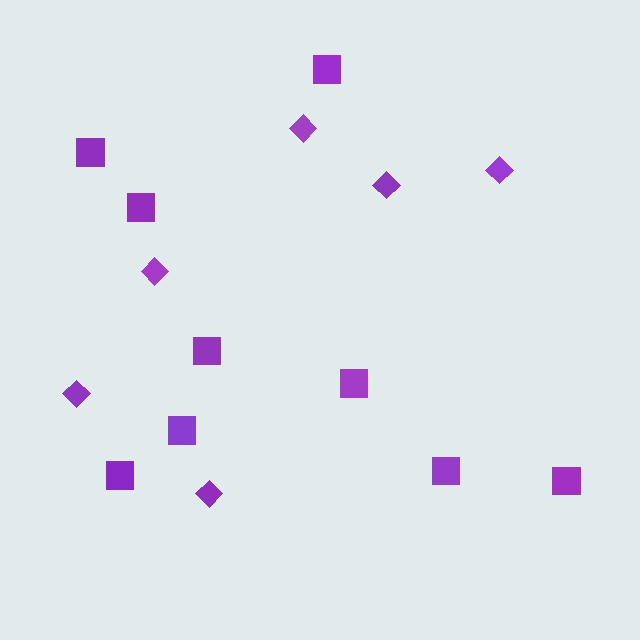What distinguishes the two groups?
There are 2 groups: one group of diamonds (6) and one group of squares (9).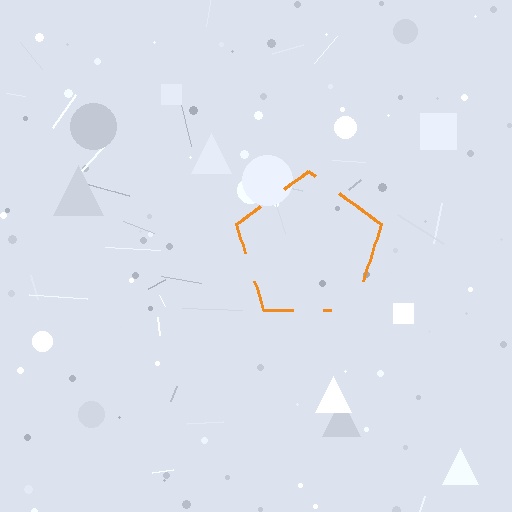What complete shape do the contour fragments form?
The contour fragments form a pentagon.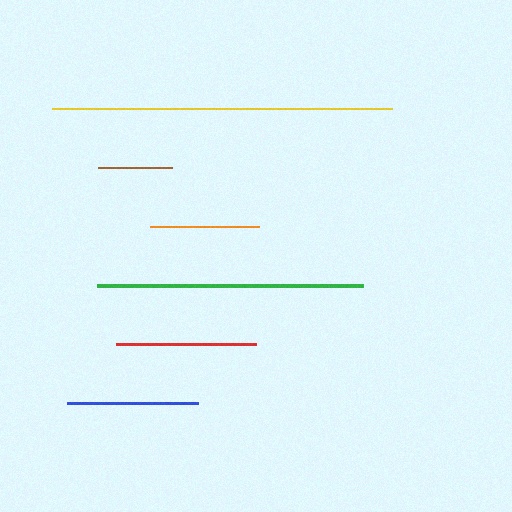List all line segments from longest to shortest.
From longest to shortest: yellow, green, red, blue, orange, brown.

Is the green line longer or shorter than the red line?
The green line is longer than the red line.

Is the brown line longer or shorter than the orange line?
The orange line is longer than the brown line.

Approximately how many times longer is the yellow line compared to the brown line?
The yellow line is approximately 4.6 times the length of the brown line.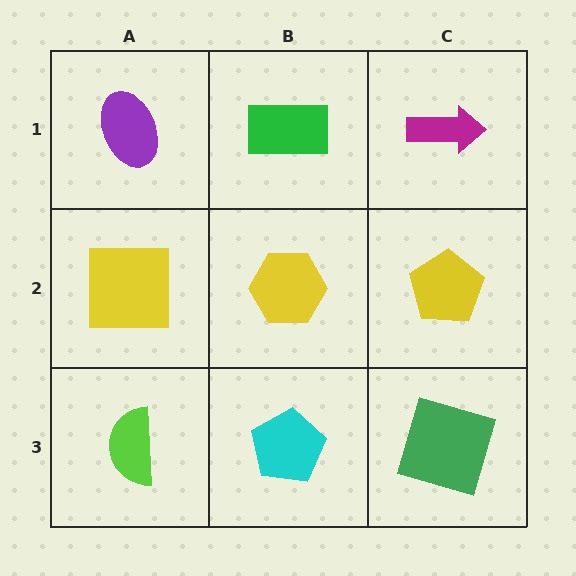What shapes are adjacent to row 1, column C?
A yellow pentagon (row 2, column C), a green rectangle (row 1, column B).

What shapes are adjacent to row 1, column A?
A yellow square (row 2, column A), a green rectangle (row 1, column B).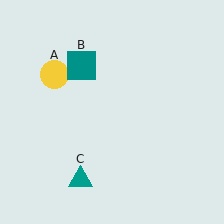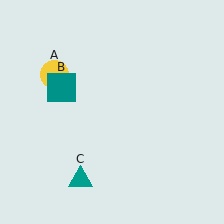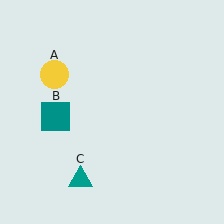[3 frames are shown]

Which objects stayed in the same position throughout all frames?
Yellow circle (object A) and teal triangle (object C) remained stationary.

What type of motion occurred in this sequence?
The teal square (object B) rotated counterclockwise around the center of the scene.